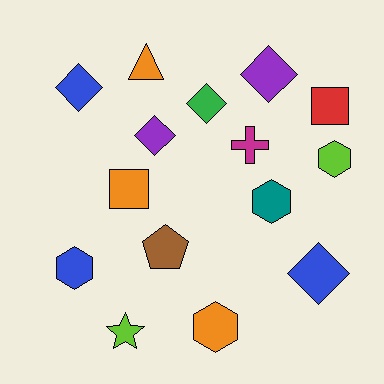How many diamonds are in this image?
There are 5 diamonds.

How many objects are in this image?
There are 15 objects.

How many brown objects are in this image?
There is 1 brown object.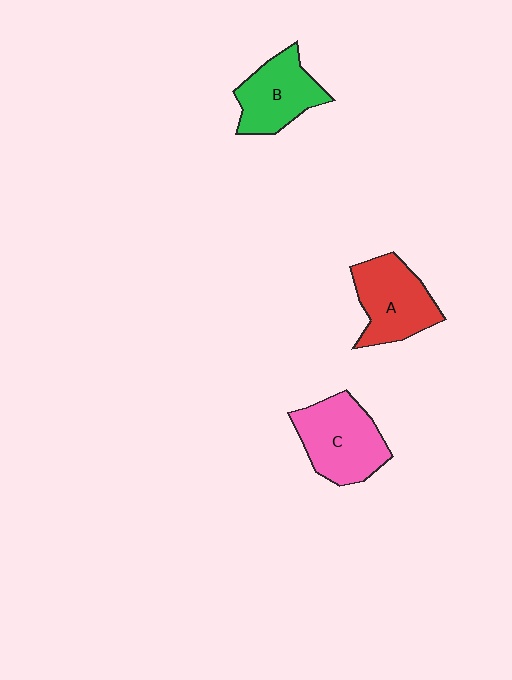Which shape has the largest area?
Shape C (pink).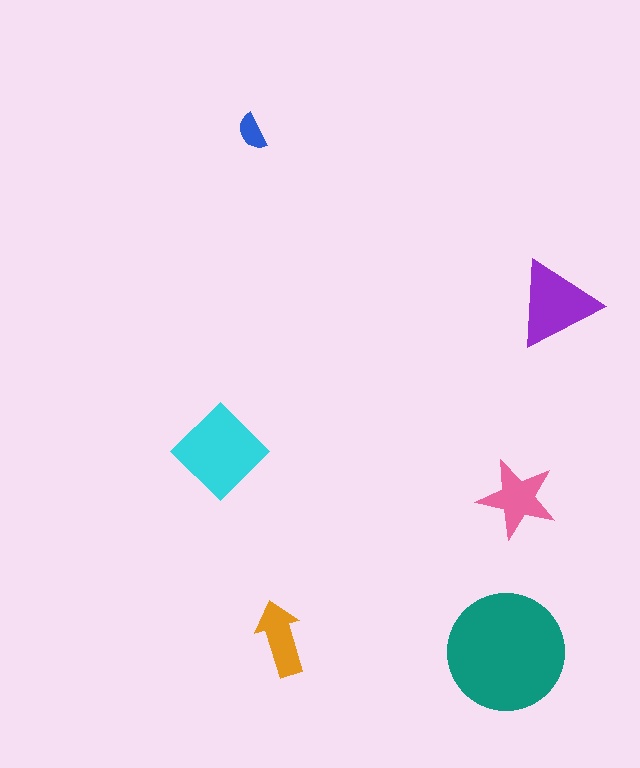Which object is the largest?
The teal circle.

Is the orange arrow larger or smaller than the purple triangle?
Smaller.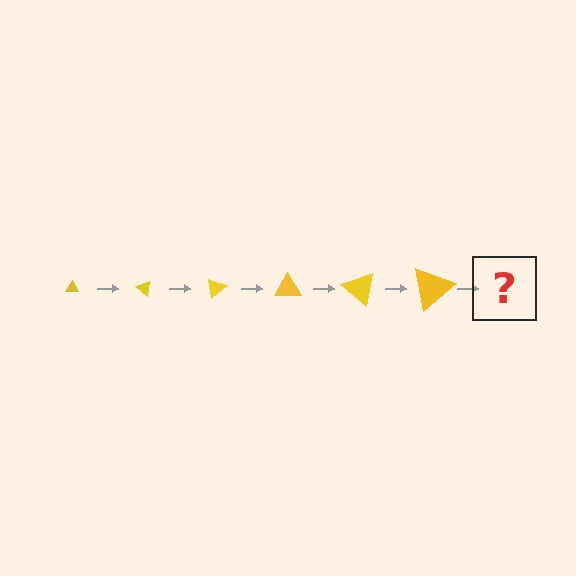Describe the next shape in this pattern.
It should be a triangle, larger than the previous one and rotated 240 degrees from the start.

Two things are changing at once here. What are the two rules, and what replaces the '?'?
The two rules are that the triangle grows larger each step and it rotates 40 degrees each step. The '?' should be a triangle, larger than the previous one and rotated 240 degrees from the start.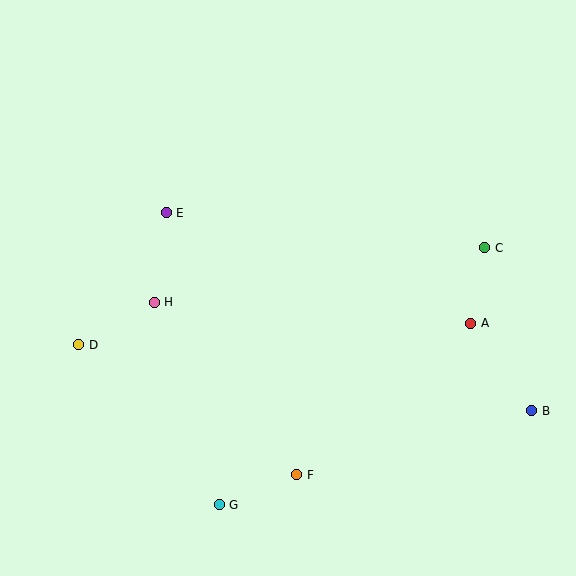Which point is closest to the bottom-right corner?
Point B is closest to the bottom-right corner.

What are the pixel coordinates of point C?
Point C is at (485, 248).